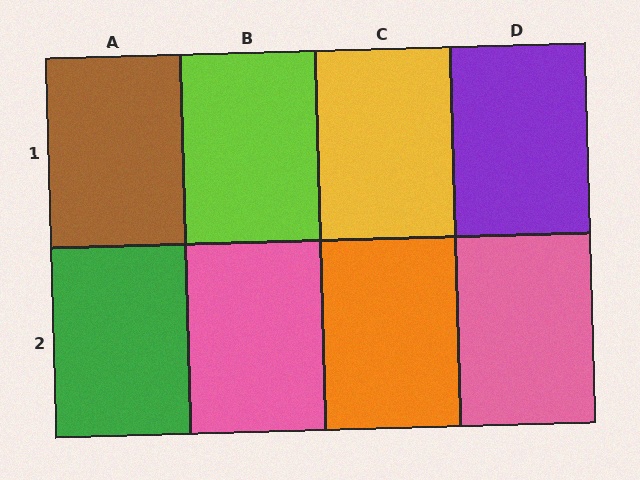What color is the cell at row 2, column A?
Green.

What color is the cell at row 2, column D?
Pink.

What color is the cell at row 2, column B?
Pink.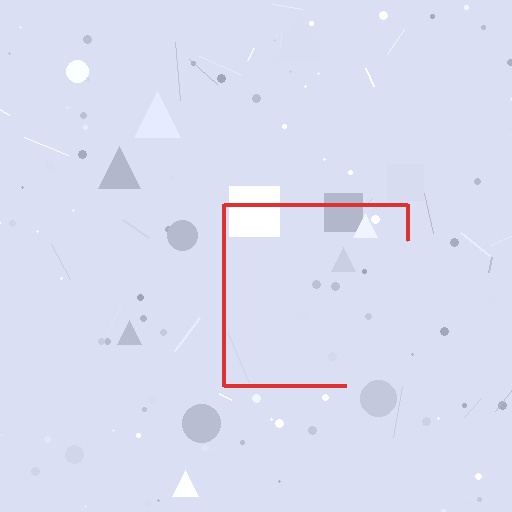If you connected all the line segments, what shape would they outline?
They would outline a square.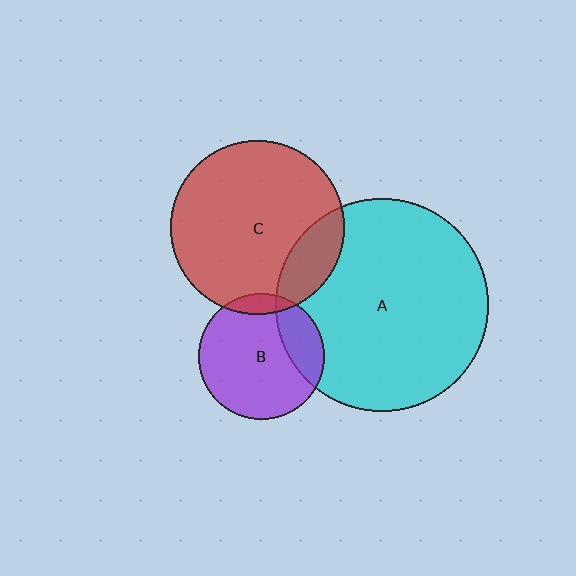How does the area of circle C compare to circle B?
Approximately 1.9 times.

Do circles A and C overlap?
Yes.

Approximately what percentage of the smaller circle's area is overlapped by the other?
Approximately 15%.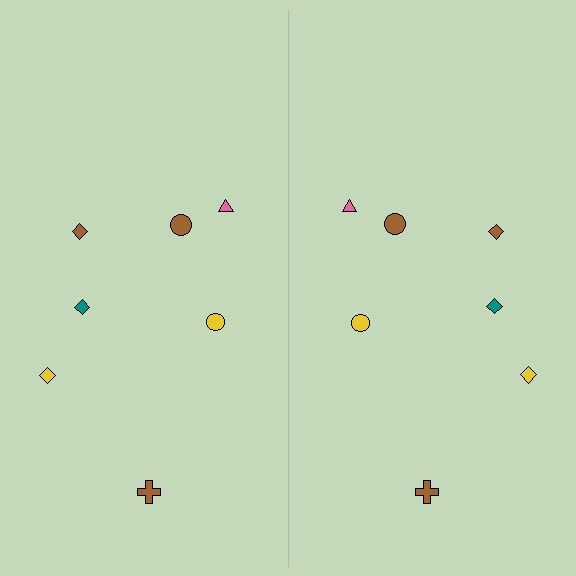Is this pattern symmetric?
Yes, this pattern has bilateral (reflection) symmetry.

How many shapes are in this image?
There are 14 shapes in this image.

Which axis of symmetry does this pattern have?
The pattern has a vertical axis of symmetry running through the center of the image.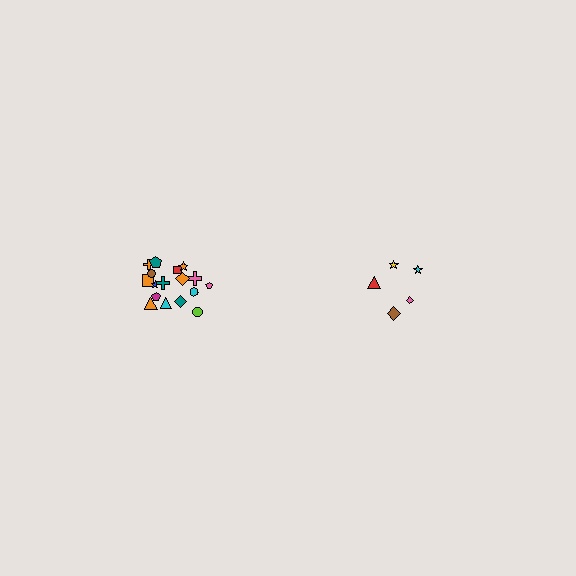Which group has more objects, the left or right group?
The left group.